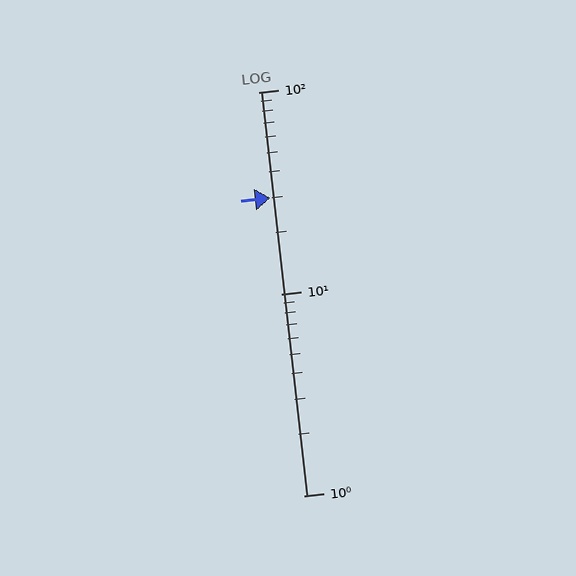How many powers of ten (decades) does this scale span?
The scale spans 2 decades, from 1 to 100.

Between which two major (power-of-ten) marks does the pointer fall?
The pointer is between 10 and 100.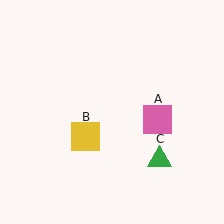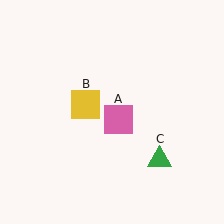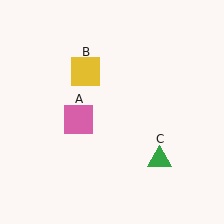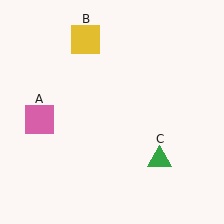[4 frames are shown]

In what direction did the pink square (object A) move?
The pink square (object A) moved left.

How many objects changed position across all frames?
2 objects changed position: pink square (object A), yellow square (object B).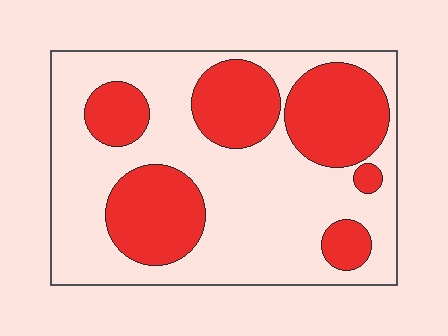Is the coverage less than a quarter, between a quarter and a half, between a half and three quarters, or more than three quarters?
Between a quarter and a half.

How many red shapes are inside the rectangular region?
6.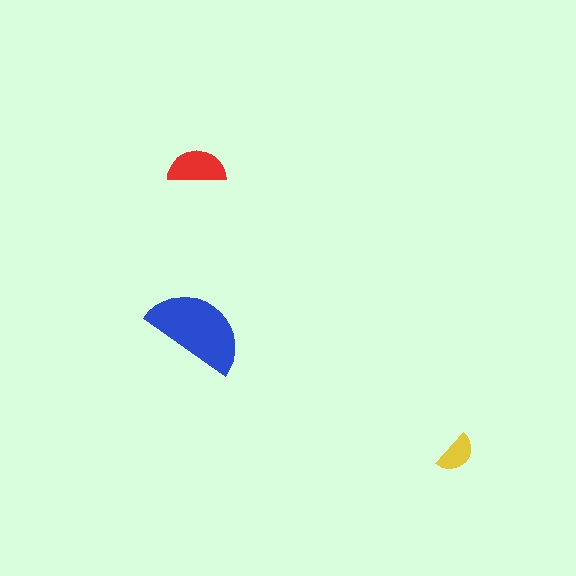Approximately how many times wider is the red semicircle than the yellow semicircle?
About 1.5 times wider.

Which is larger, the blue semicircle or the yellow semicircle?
The blue one.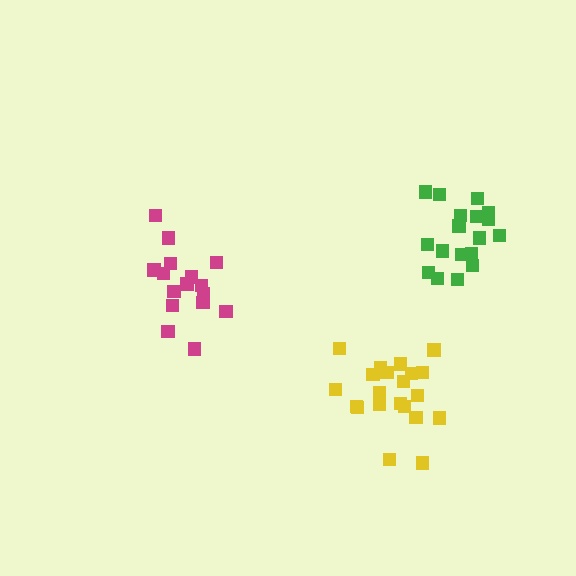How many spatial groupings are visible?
There are 3 spatial groupings.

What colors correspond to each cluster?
The clusters are colored: yellow, magenta, green.